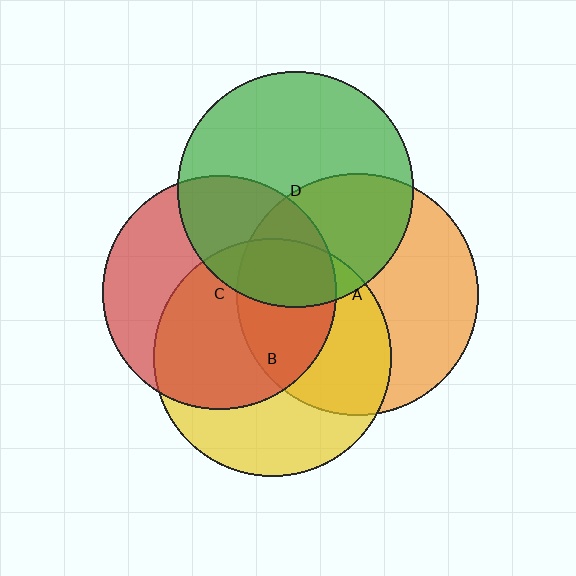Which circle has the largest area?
Circle A (orange).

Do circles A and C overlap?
Yes.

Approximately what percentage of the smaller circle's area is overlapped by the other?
Approximately 30%.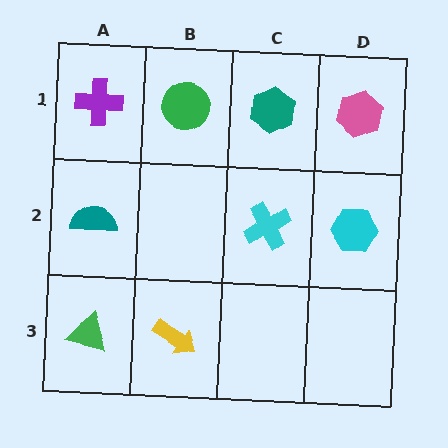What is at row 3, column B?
A yellow arrow.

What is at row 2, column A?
A teal semicircle.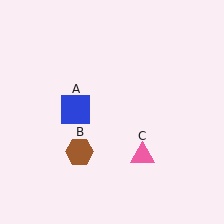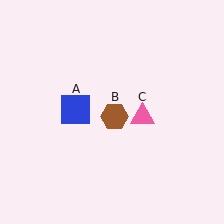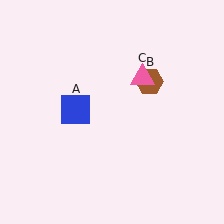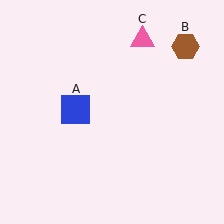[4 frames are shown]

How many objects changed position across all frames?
2 objects changed position: brown hexagon (object B), pink triangle (object C).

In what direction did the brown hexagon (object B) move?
The brown hexagon (object B) moved up and to the right.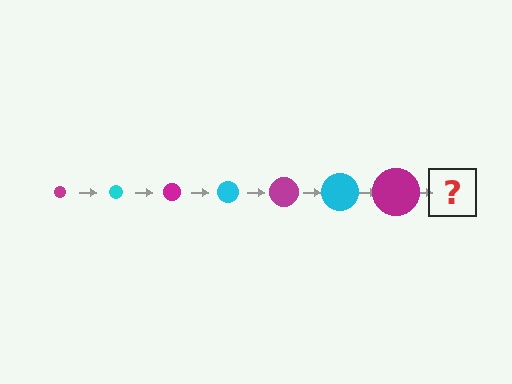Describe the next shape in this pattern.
It should be a cyan circle, larger than the previous one.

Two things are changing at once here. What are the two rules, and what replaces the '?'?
The two rules are that the circle grows larger each step and the color cycles through magenta and cyan. The '?' should be a cyan circle, larger than the previous one.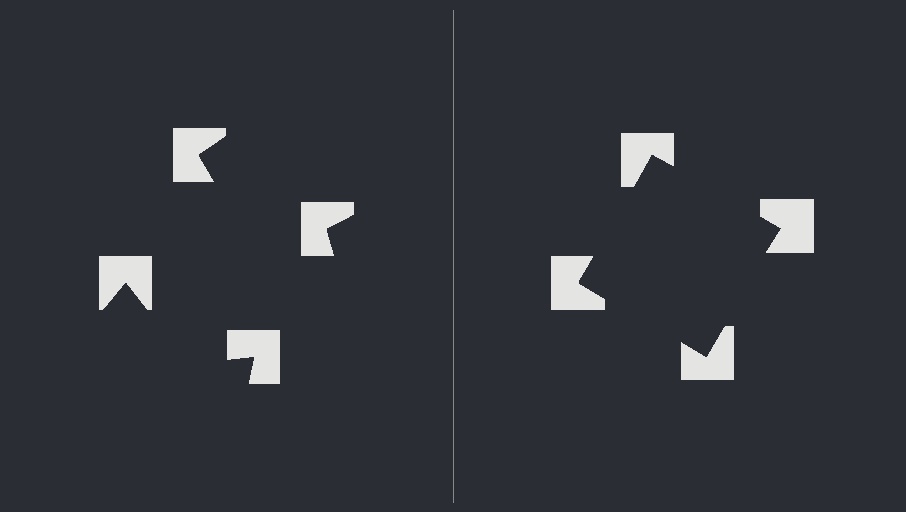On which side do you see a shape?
An illusory square appears on the right side. On the left side the wedge cuts are rotated, so no coherent shape forms.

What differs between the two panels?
The notched squares are positioned identically on both sides; only the wedge orientations differ. On the right they align to a square; on the left they are misaligned.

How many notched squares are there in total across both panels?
8 — 4 on each side.